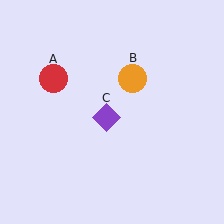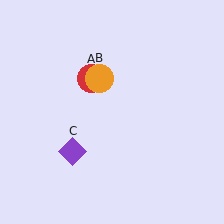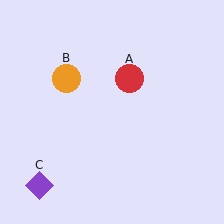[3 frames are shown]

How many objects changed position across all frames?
3 objects changed position: red circle (object A), orange circle (object B), purple diamond (object C).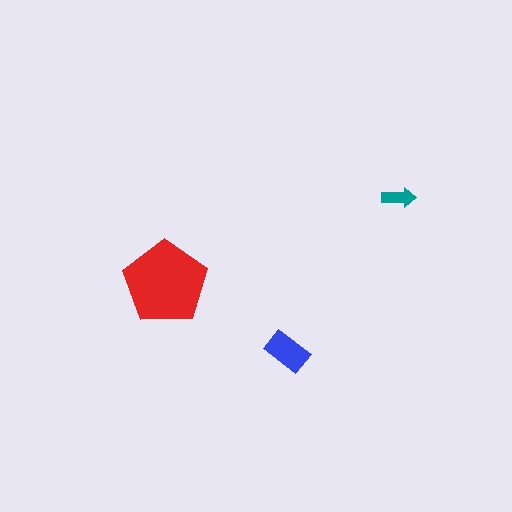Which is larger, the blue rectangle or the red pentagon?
The red pentagon.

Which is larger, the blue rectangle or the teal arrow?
The blue rectangle.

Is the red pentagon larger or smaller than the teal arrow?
Larger.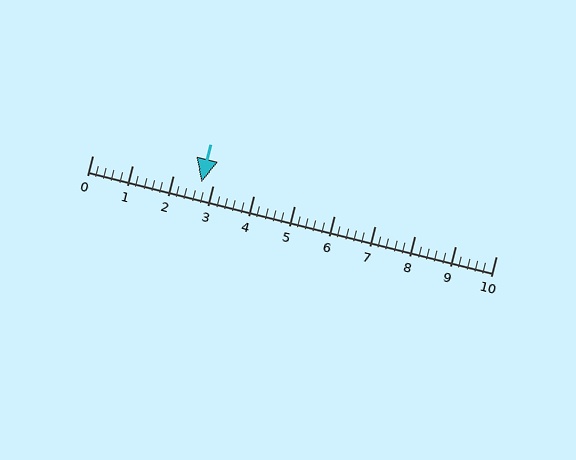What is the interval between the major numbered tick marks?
The major tick marks are spaced 1 units apart.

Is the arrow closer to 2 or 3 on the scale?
The arrow is closer to 3.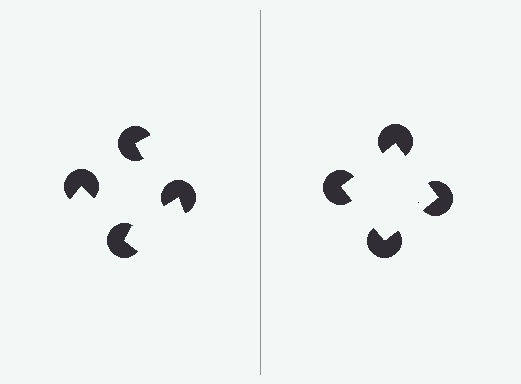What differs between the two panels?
The pac-man discs are positioned identically on both sides; only the wedge orientations differ. On the right they align to a square; on the left they are misaligned.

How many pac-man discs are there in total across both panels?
8 — 4 on each side.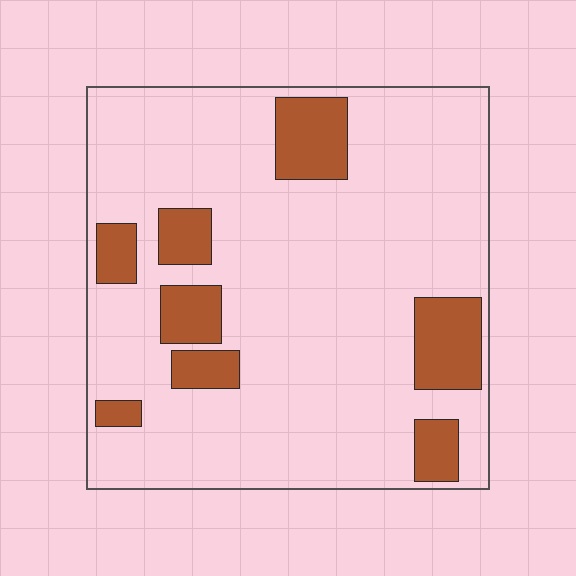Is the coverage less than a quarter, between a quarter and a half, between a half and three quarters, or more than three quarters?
Less than a quarter.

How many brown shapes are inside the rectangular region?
8.